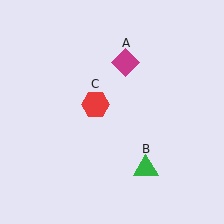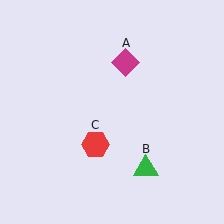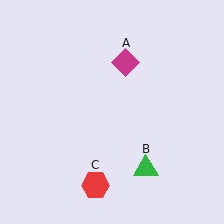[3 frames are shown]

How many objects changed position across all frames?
1 object changed position: red hexagon (object C).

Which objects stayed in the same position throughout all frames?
Magenta diamond (object A) and green triangle (object B) remained stationary.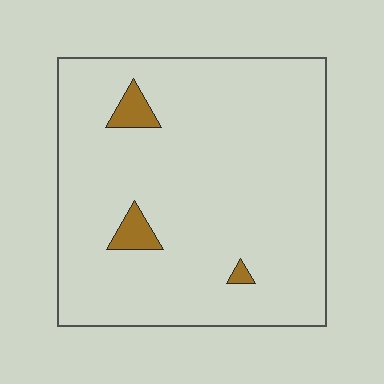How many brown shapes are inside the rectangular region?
3.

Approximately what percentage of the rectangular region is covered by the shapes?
Approximately 5%.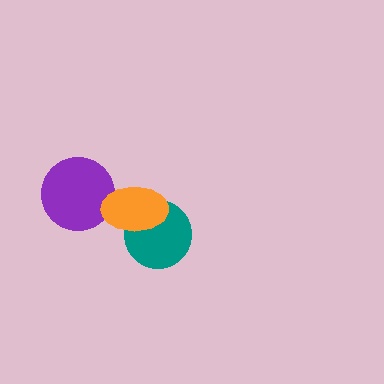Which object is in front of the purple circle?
The orange ellipse is in front of the purple circle.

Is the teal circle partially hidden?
Yes, it is partially covered by another shape.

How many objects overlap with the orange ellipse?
2 objects overlap with the orange ellipse.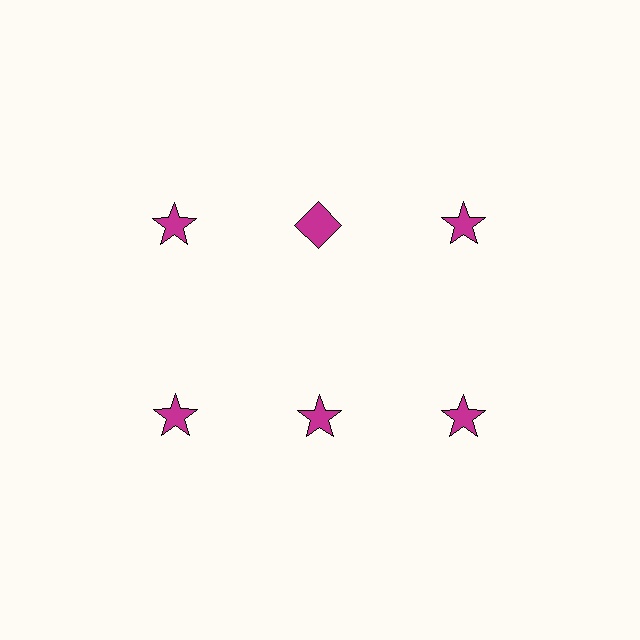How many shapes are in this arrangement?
There are 6 shapes arranged in a grid pattern.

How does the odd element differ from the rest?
It has a different shape: diamond instead of star.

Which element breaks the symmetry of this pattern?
The magenta diamond in the top row, second from left column breaks the symmetry. All other shapes are magenta stars.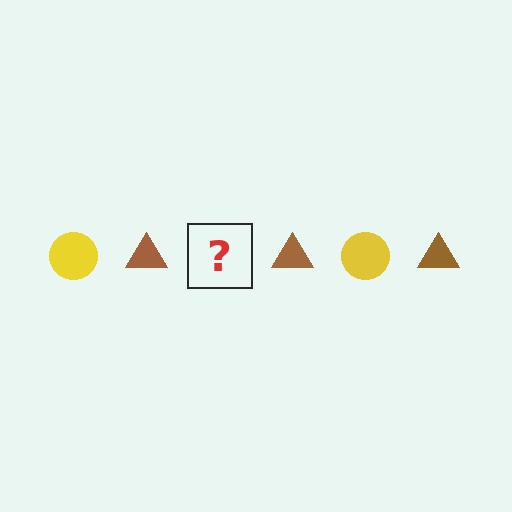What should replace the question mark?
The question mark should be replaced with a yellow circle.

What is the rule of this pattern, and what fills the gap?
The rule is that the pattern alternates between yellow circle and brown triangle. The gap should be filled with a yellow circle.